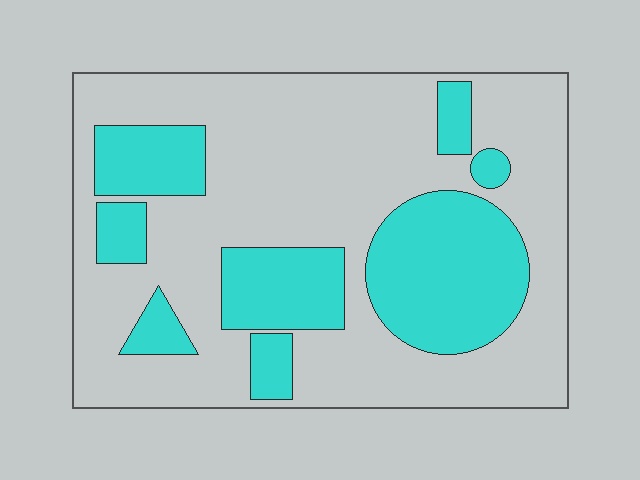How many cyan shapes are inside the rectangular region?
8.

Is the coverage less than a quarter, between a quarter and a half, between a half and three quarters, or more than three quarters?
Between a quarter and a half.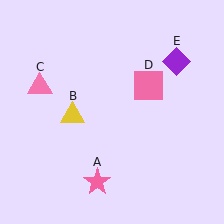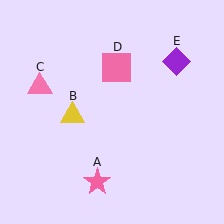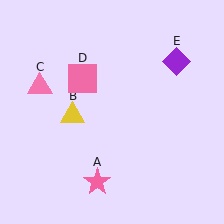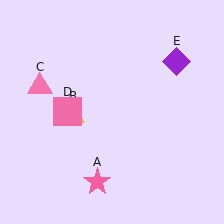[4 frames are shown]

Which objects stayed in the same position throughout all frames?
Pink star (object A) and yellow triangle (object B) and pink triangle (object C) and purple diamond (object E) remained stationary.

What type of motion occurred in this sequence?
The pink square (object D) rotated counterclockwise around the center of the scene.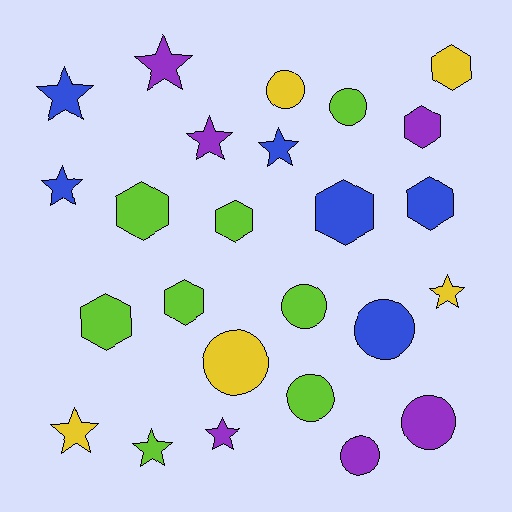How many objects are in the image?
There are 25 objects.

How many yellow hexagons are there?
There is 1 yellow hexagon.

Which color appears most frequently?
Lime, with 8 objects.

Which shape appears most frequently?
Star, with 9 objects.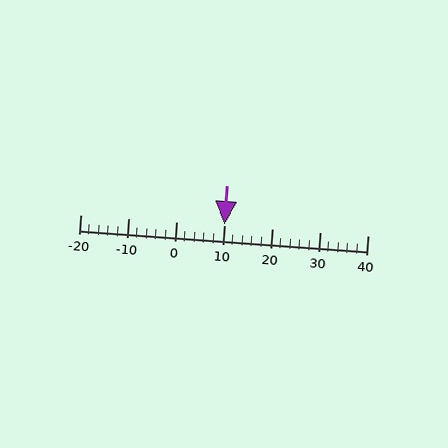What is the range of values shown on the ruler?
The ruler shows values from -20 to 40.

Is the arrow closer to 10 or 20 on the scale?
The arrow is closer to 10.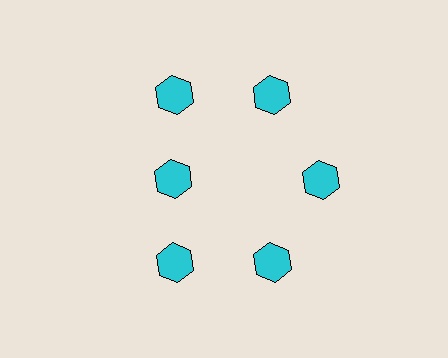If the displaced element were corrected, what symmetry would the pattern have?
It would have 6-fold rotational symmetry — the pattern would map onto itself every 60 degrees.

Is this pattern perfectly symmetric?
No. The 6 cyan hexagons are arranged in a ring, but one element near the 9 o'clock position is pulled inward toward the center, breaking the 6-fold rotational symmetry.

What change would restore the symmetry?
The symmetry would be restored by moving it outward, back onto the ring so that all 6 hexagons sit at equal angles and equal distance from the center.